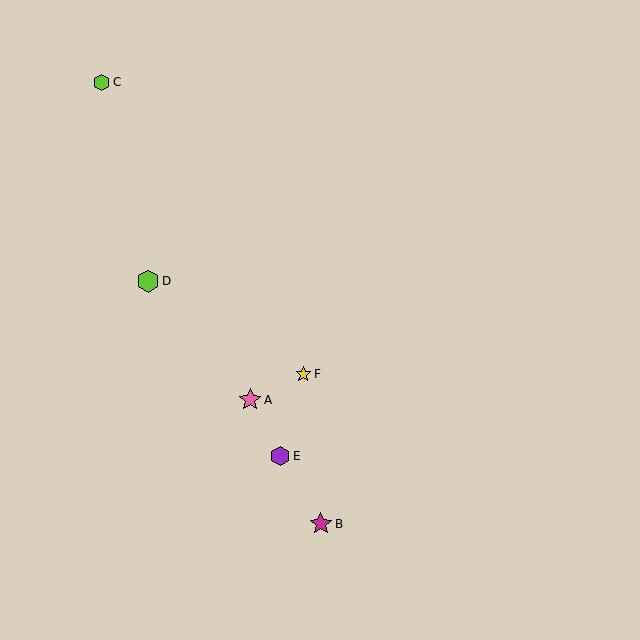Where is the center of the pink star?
The center of the pink star is at (250, 400).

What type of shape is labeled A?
Shape A is a pink star.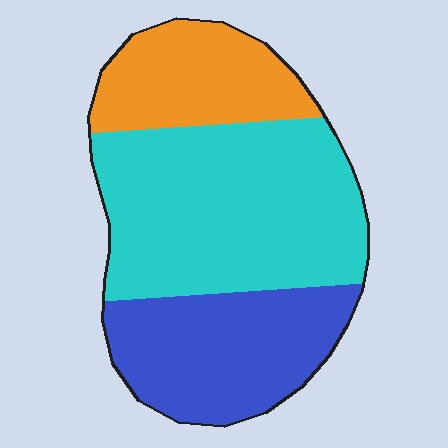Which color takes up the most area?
Cyan, at roughly 50%.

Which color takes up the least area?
Orange, at roughly 20%.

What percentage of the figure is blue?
Blue takes up about one third (1/3) of the figure.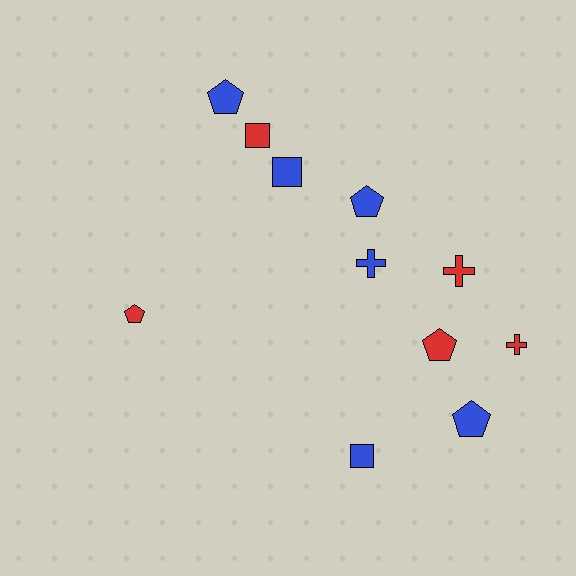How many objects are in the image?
There are 11 objects.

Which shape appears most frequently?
Pentagon, with 5 objects.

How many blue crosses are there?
There is 1 blue cross.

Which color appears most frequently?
Blue, with 6 objects.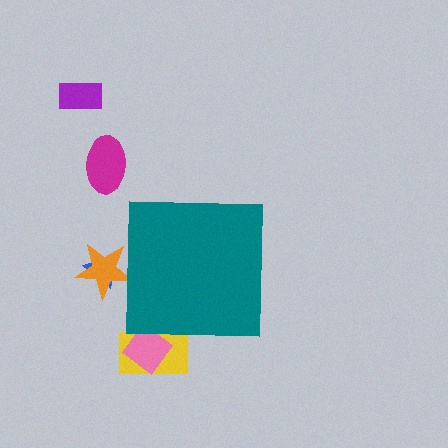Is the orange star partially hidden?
Yes, the orange star is partially hidden behind the teal square.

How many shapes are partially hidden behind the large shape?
4 shapes are partially hidden.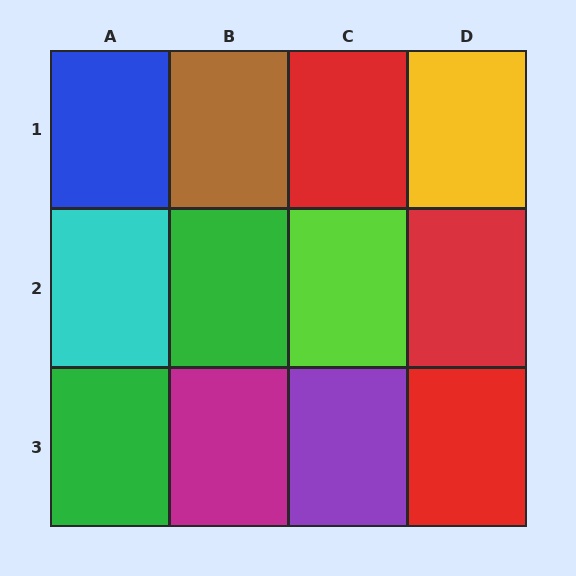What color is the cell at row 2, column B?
Green.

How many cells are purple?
1 cell is purple.